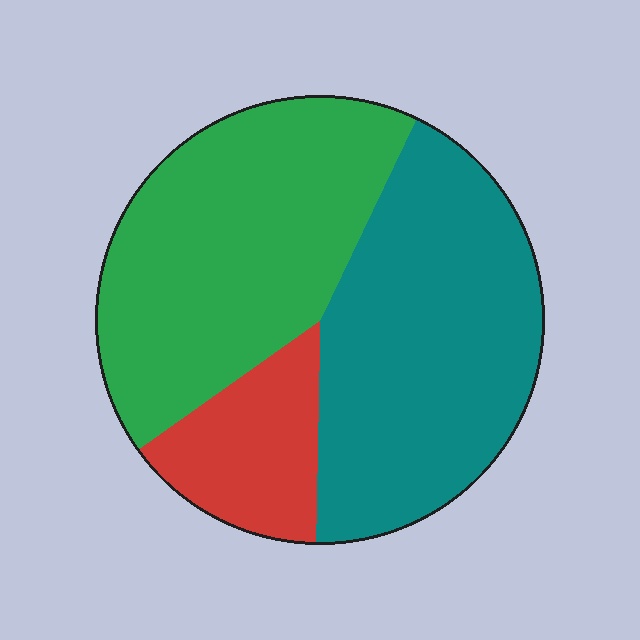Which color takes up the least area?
Red, at roughly 15%.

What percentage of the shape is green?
Green takes up about two fifths (2/5) of the shape.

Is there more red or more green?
Green.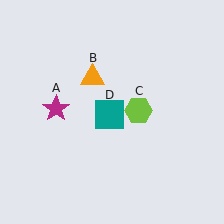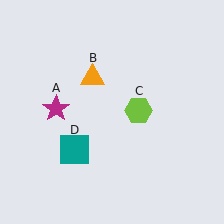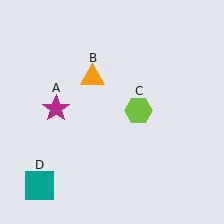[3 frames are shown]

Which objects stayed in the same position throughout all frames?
Magenta star (object A) and orange triangle (object B) and lime hexagon (object C) remained stationary.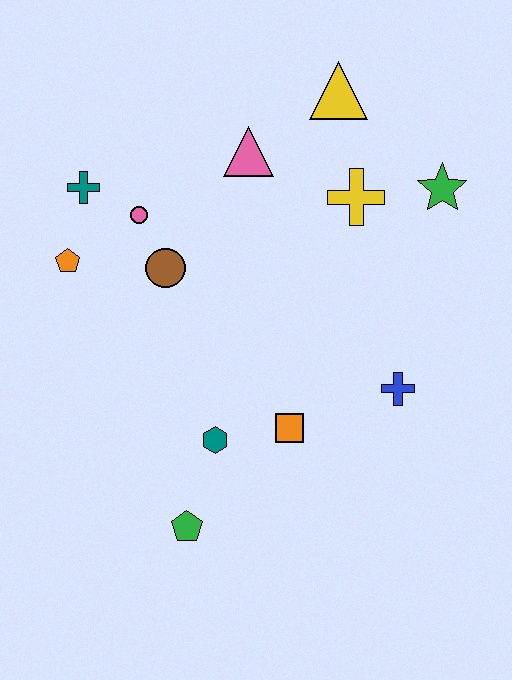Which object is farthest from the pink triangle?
The green pentagon is farthest from the pink triangle.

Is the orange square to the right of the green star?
No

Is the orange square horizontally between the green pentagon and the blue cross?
Yes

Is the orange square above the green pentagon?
Yes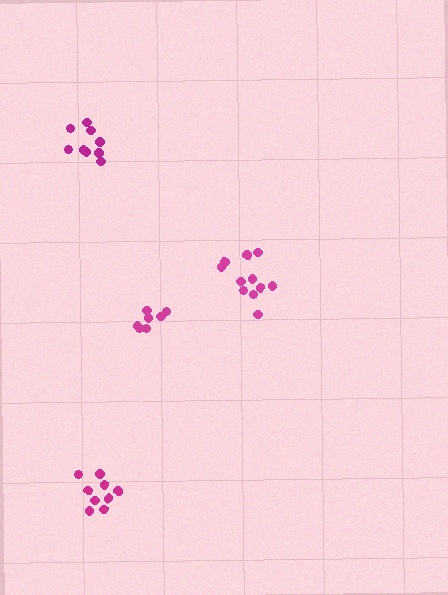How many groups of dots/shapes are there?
There are 4 groups.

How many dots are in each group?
Group 1: 9 dots, Group 2: 7 dots, Group 3: 9 dots, Group 4: 11 dots (36 total).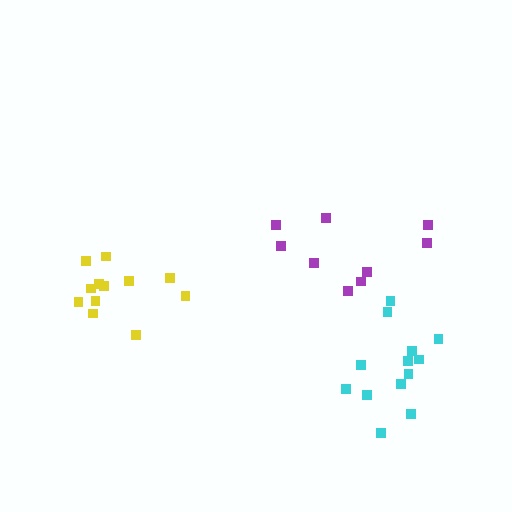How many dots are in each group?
Group 1: 9 dots, Group 2: 13 dots, Group 3: 12 dots (34 total).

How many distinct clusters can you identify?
There are 3 distinct clusters.